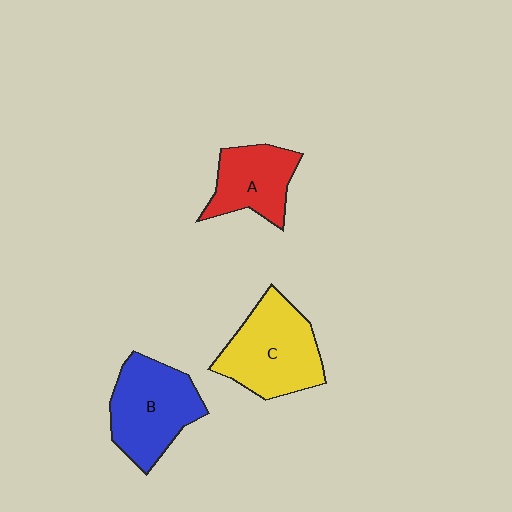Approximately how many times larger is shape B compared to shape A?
Approximately 1.4 times.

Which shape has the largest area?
Shape C (yellow).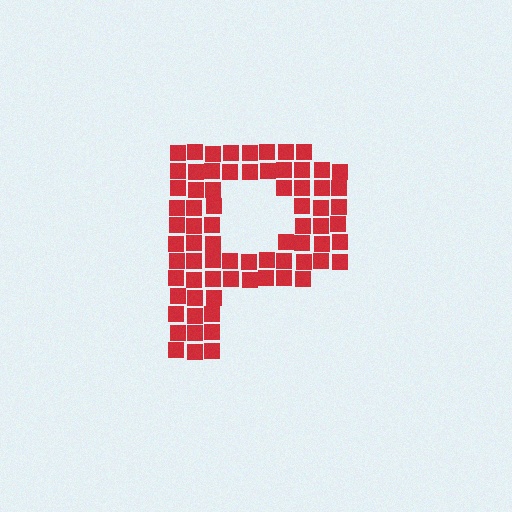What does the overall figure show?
The overall figure shows the letter P.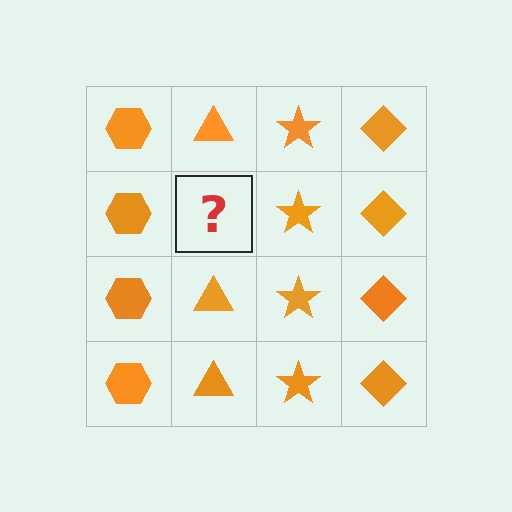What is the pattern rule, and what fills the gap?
The rule is that each column has a consistent shape. The gap should be filled with an orange triangle.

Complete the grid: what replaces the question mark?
The question mark should be replaced with an orange triangle.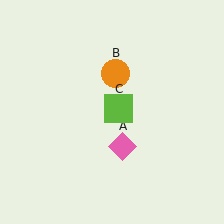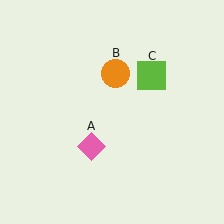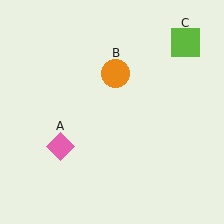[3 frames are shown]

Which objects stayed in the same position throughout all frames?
Orange circle (object B) remained stationary.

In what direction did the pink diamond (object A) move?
The pink diamond (object A) moved left.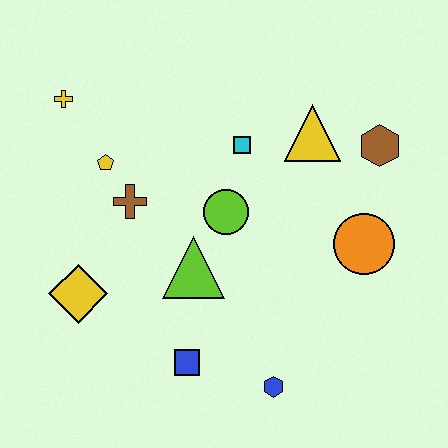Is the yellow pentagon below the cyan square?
Yes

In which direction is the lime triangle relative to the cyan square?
The lime triangle is below the cyan square.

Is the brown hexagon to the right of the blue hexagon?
Yes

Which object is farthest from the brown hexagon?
The yellow diamond is farthest from the brown hexagon.